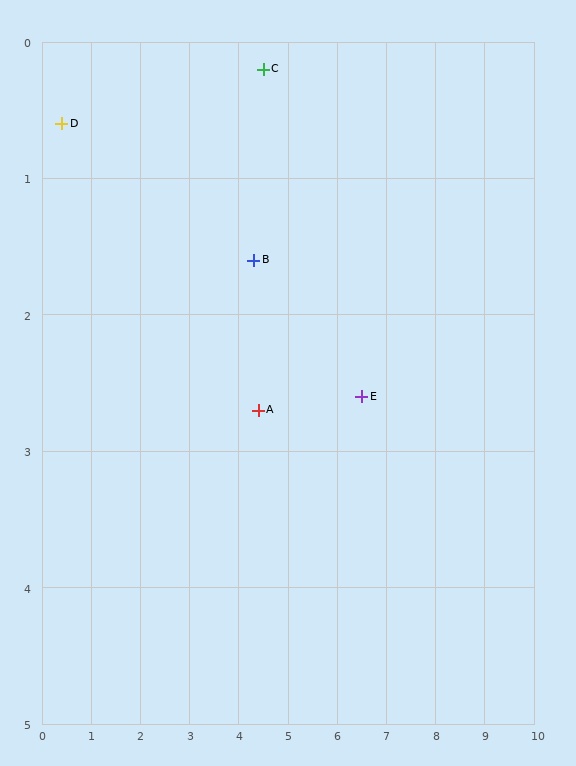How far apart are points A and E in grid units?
Points A and E are about 2.1 grid units apart.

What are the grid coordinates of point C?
Point C is at approximately (4.5, 0.2).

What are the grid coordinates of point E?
Point E is at approximately (6.5, 2.6).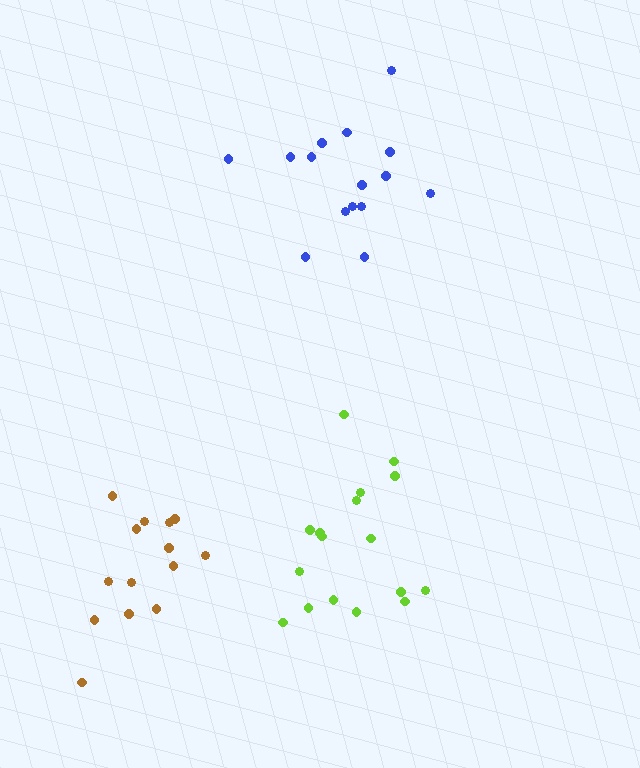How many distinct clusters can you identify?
There are 3 distinct clusters.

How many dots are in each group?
Group 1: 14 dots, Group 2: 17 dots, Group 3: 15 dots (46 total).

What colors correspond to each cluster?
The clusters are colored: brown, lime, blue.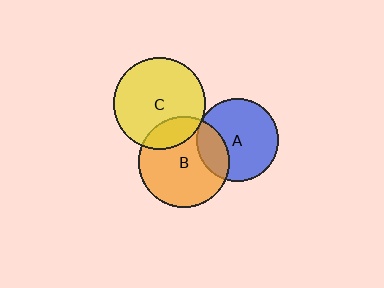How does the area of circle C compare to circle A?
Approximately 1.2 times.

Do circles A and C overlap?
Yes.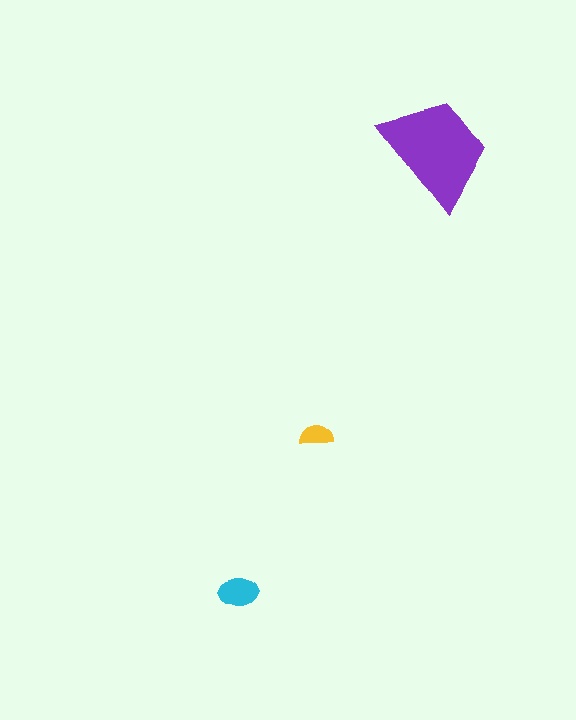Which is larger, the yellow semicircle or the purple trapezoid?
The purple trapezoid.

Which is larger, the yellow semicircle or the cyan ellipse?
The cyan ellipse.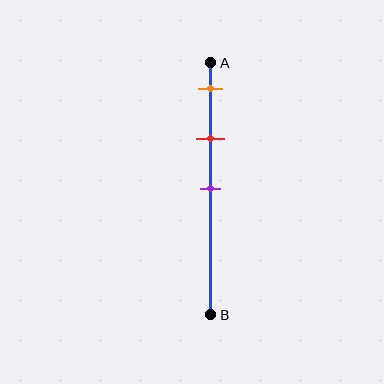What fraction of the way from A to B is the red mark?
The red mark is approximately 30% (0.3) of the way from A to B.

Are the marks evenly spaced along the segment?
Yes, the marks are approximately evenly spaced.